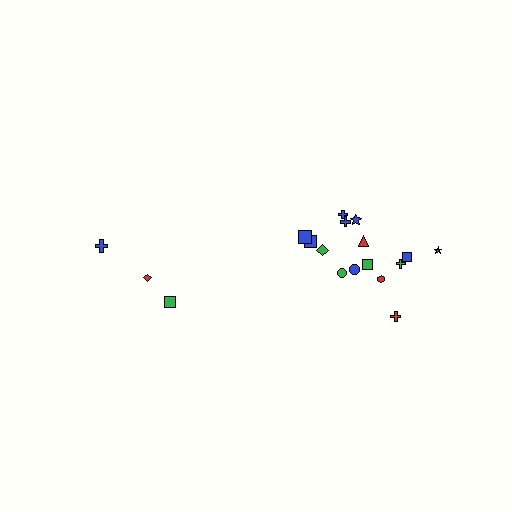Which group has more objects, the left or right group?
The right group.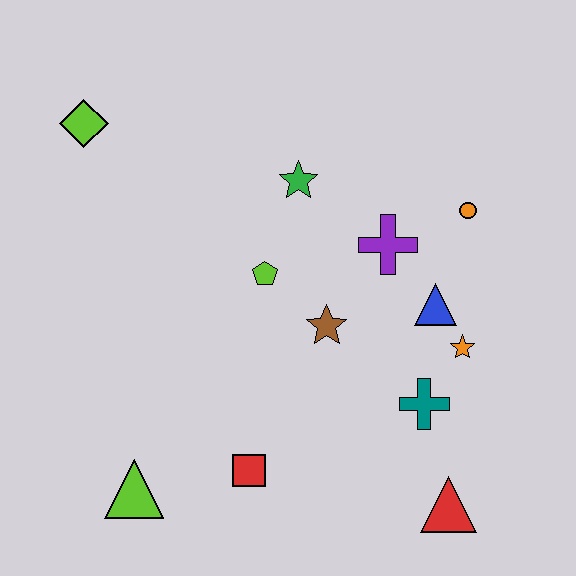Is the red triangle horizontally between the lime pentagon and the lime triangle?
No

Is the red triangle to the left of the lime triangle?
No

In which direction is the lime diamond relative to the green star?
The lime diamond is to the left of the green star.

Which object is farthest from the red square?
The lime diamond is farthest from the red square.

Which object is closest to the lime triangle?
The red square is closest to the lime triangle.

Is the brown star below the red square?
No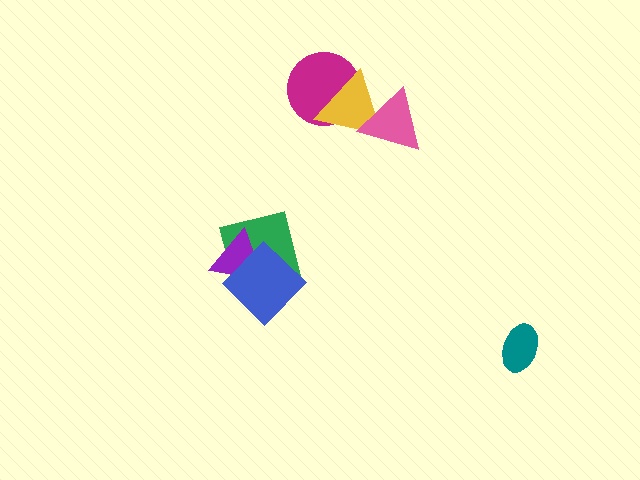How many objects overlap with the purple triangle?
2 objects overlap with the purple triangle.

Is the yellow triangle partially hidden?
Yes, it is partially covered by another shape.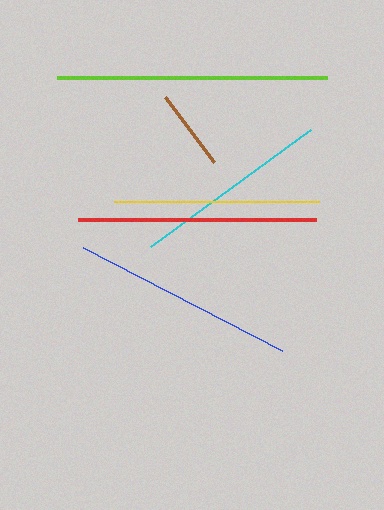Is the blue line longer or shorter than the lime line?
The lime line is longer than the blue line.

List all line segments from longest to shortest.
From longest to shortest: lime, red, blue, yellow, cyan, brown.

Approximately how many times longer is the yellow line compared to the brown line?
The yellow line is approximately 2.5 times the length of the brown line.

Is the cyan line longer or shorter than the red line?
The red line is longer than the cyan line.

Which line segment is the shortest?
The brown line is the shortest at approximately 81 pixels.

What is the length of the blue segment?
The blue segment is approximately 225 pixels long.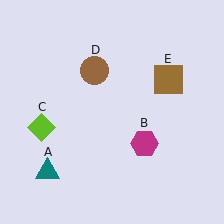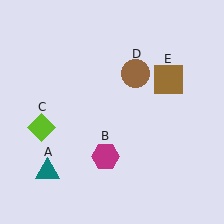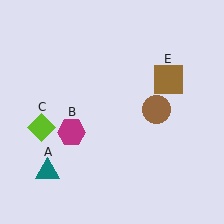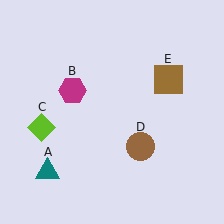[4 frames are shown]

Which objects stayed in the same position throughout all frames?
Teal triangle (object A) and lime diamond (object C) and brown square (object E) remained stationary.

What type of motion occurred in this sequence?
The magenta hexagon (object B), brown circle (object D) rotated clockwise around the center of the scene.